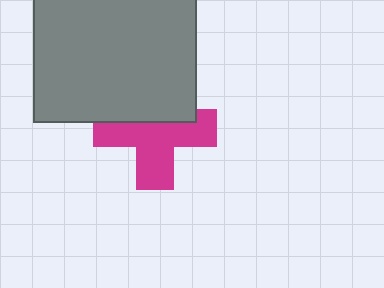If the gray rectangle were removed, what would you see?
You would see the complete magenta cross.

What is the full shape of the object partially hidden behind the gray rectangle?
The partially hidden object is a magenta cross.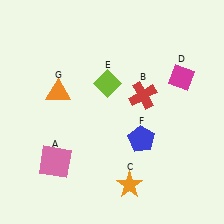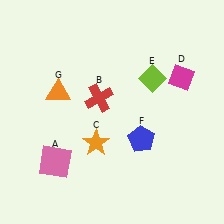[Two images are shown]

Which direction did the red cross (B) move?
The red cross (B) moved left.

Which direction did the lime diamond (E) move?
The lime diamond (E) moved right.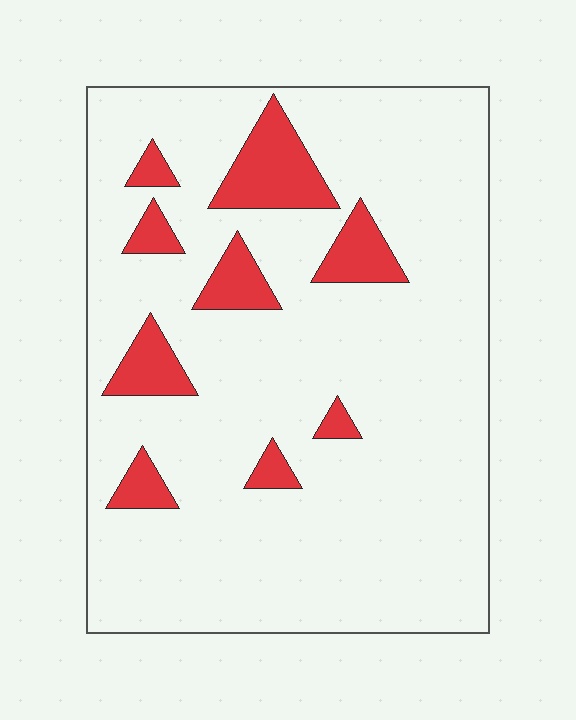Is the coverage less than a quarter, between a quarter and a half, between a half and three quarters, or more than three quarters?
Less than a quarter.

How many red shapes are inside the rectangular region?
9.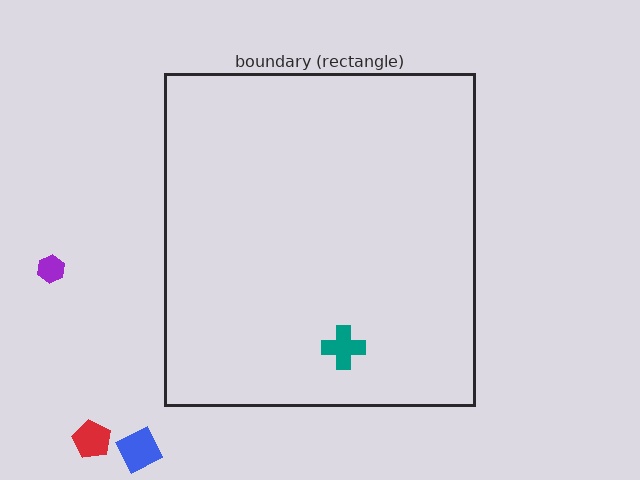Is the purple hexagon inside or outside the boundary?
Outside.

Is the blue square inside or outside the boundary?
Outside.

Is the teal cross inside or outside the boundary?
Inside.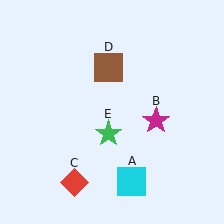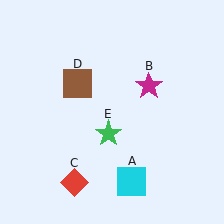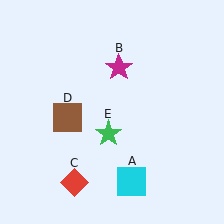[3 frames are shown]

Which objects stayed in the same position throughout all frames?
Cyan square (object A) and red diamond (object C) and green star (object E) remained stationary.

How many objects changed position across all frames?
2 objects changed position: magenta star (object B), brown square (object D).